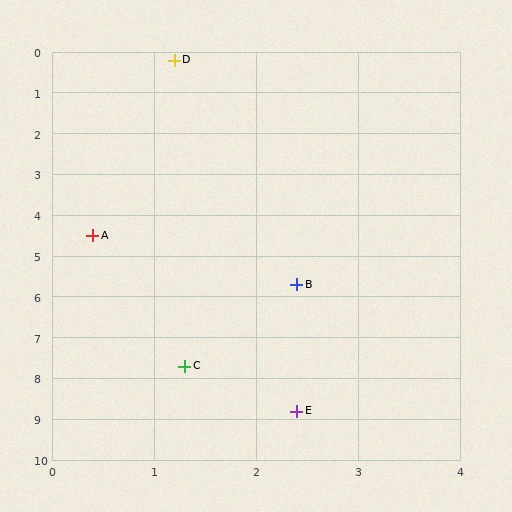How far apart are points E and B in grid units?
Points E and B are about 3.1 grid units apart.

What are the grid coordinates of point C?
Point C is at approximately (1.3, 7.7).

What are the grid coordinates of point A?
Point A is at approximately (0.4, 4.5).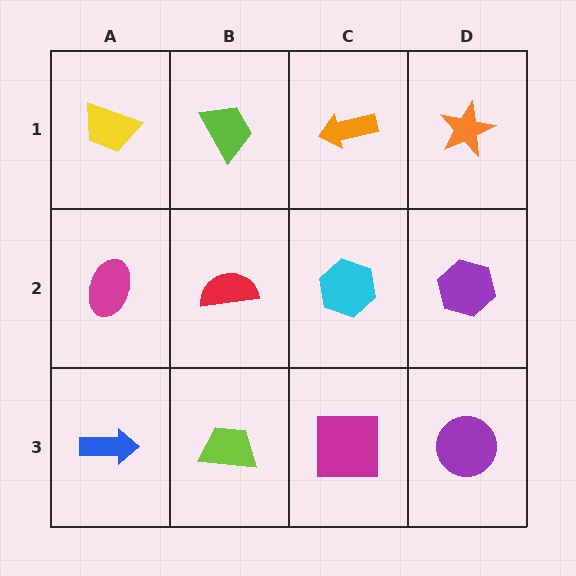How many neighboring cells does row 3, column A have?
2.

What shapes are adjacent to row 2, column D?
An orange star (row 1, column D), a purple circle (row 3, column D), a cyan hexagon (row 2, column C).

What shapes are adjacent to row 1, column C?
A cyan hexagon (row 2, column C), a lime trapezoid (row 1, column B), an orange star (row 1, column D).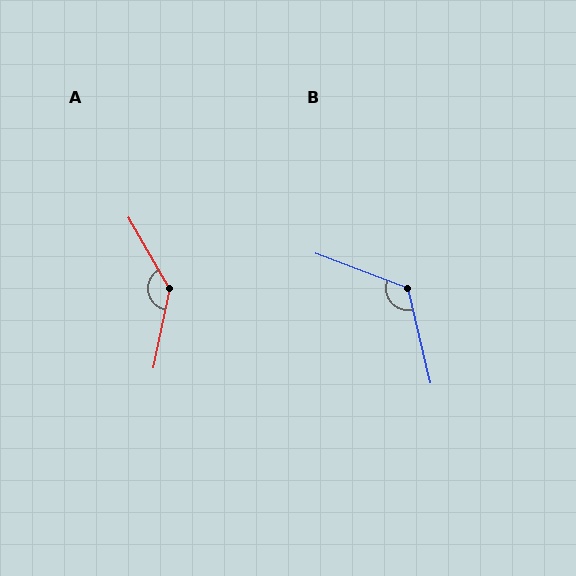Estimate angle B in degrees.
Approximately 124 degrees.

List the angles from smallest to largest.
B (124°), A (139°).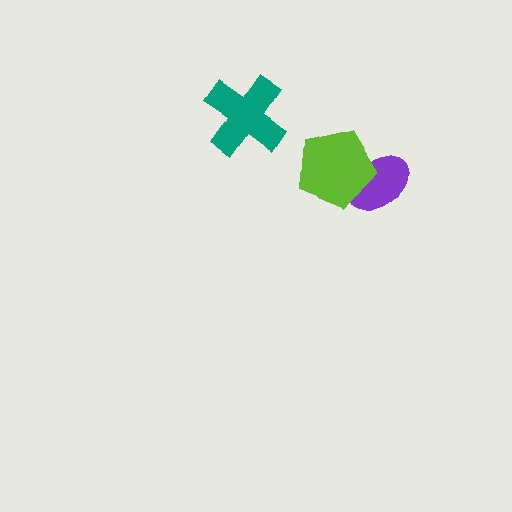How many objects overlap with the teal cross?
0 objects overlap with the teal cross.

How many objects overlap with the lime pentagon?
1 object overlaps with the lime pentagon.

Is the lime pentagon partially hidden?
No, no other shape covers it.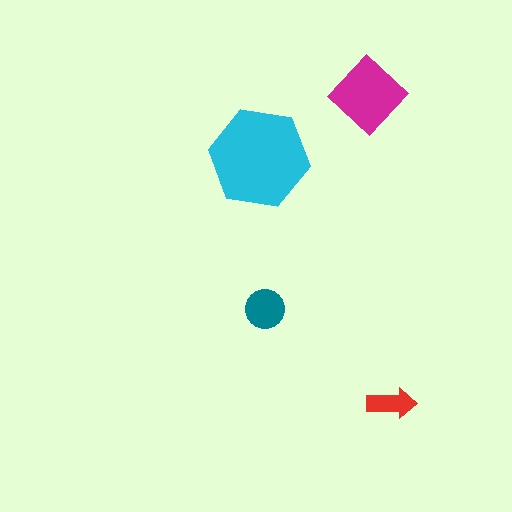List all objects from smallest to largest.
The red arrow, the teal circle, the magenta diamond, the cyan hexagon.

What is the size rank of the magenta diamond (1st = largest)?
2nd.